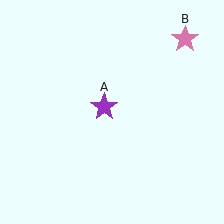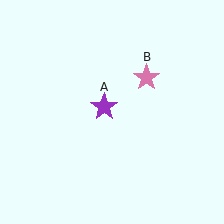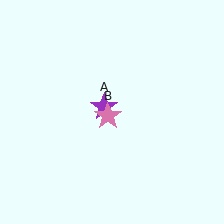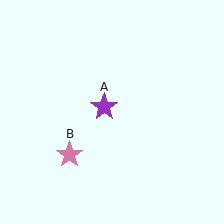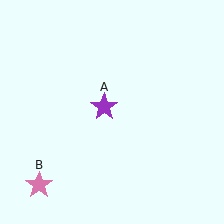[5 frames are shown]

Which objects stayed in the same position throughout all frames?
Purple star (object A) remained stationary.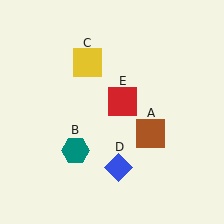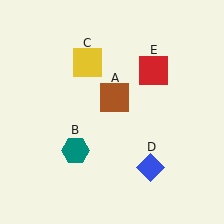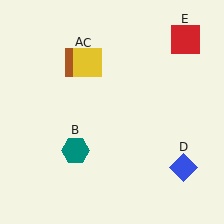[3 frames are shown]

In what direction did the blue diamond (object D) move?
The blue diamond (object D) moved right.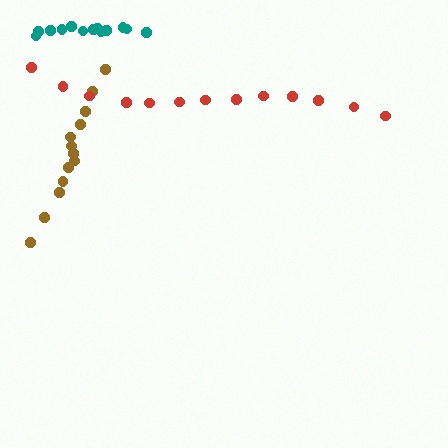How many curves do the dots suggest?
There are 3 distinct paths.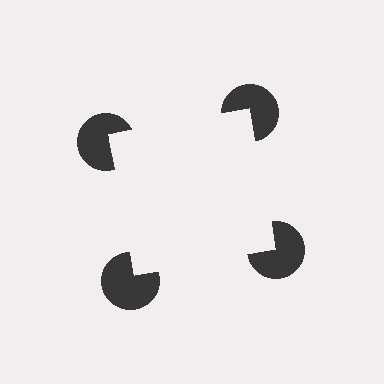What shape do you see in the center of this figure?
An illusory square — its edges are inferred from the aligned wedge cuts in the pac-man discs, not physically drawn.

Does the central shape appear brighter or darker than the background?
It typically appears slightly brighter than the background, even though no actual brightness change is drawn.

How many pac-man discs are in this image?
There are 4 — one at each vertex of the illusory square.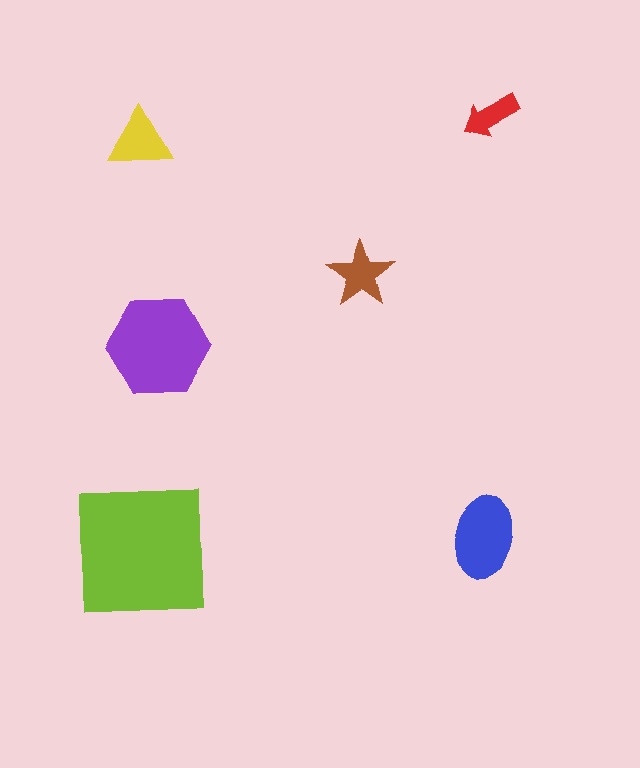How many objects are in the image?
There are 6 objects in the image.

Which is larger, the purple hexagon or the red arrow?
The purple hexagon.